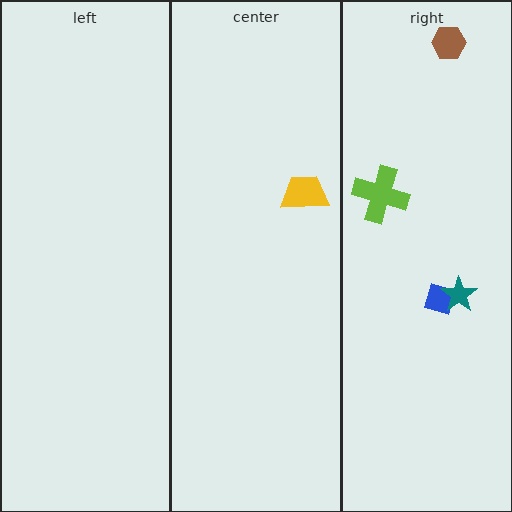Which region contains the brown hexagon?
The right region.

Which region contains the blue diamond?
The right region.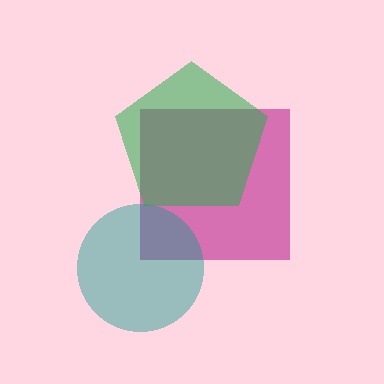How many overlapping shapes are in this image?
There are 3 overlapping shapes in the image.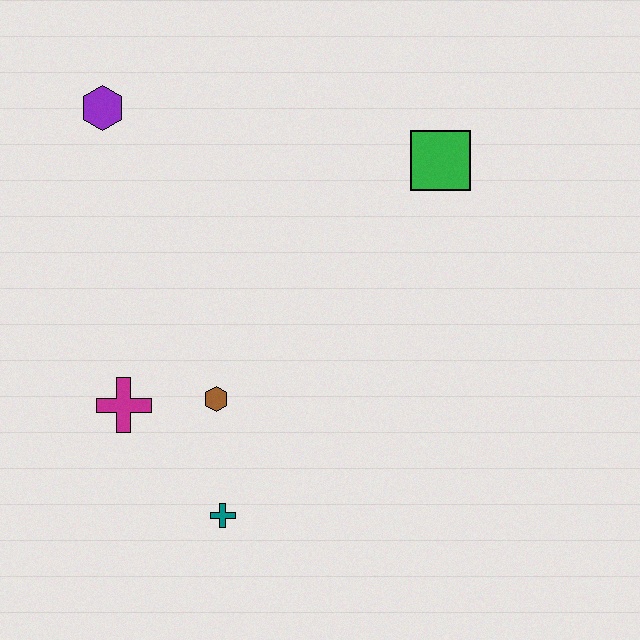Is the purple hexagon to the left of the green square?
Yes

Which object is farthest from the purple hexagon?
The teal cross is farthest from the purple hexagon.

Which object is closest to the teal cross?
The brown hexagon is closest to the teal cross.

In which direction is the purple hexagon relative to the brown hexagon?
The purple hexagon is above the brown hexagon.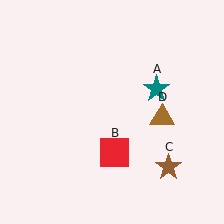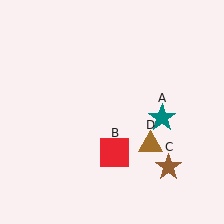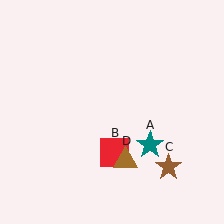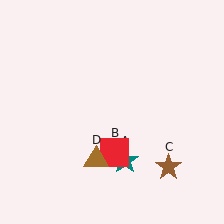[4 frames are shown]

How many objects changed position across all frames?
2 objects changed position: teal star (object A), brown triangle (object D).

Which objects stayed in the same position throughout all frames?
Red square (object B) and brown star (object C) remained stationary.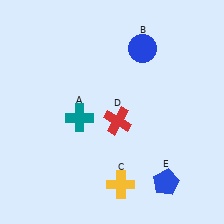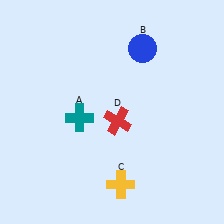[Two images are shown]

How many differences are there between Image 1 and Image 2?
There is 1 difference between the two images.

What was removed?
The blue pentagon (E) was removed in Image 2.